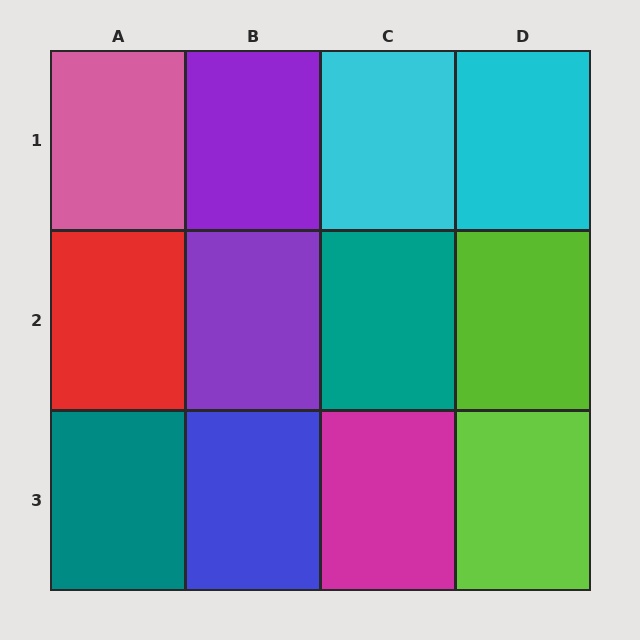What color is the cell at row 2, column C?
Teal.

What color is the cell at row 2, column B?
Purple.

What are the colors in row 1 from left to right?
Pink, purple, cyan, cyan.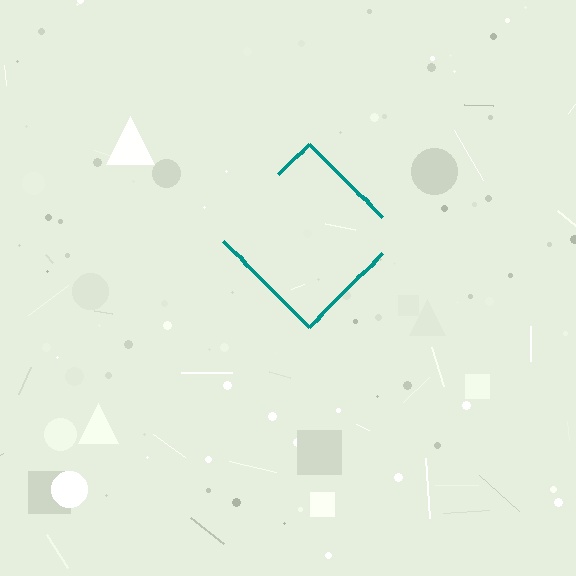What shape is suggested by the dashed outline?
The dashed outline suggests a diamond.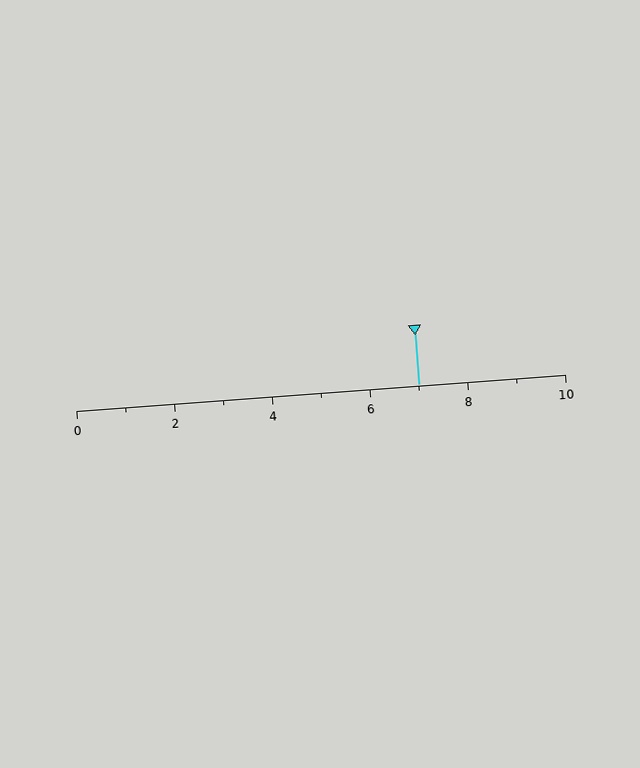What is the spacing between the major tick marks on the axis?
The major ticks are spaced 2 apart.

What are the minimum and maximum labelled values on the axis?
The axis runs from 0 to 10.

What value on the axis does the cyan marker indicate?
The marker indicates approximately 7.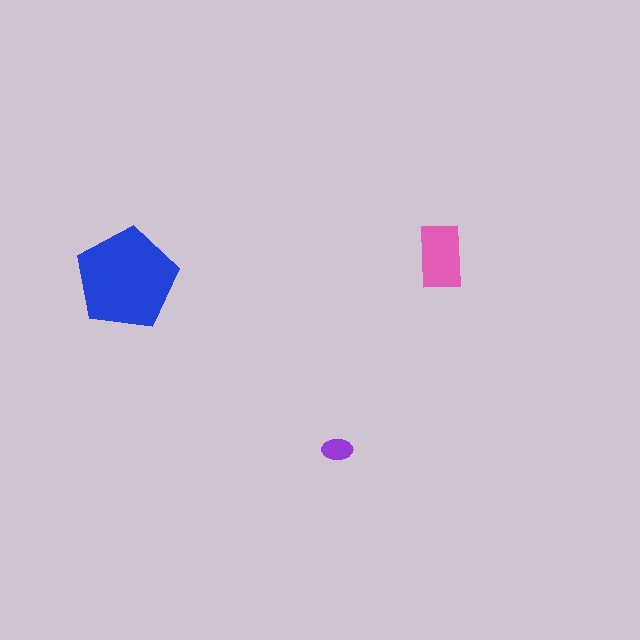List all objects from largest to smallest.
The blue pentagon, the pink rectangle, the purple ellipse.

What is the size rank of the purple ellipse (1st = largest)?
3rd.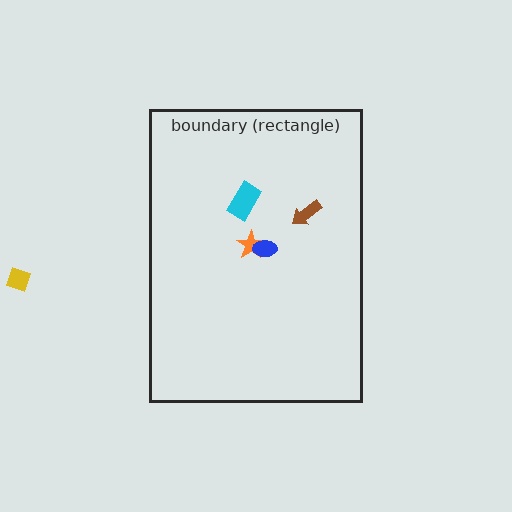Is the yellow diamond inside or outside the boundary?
Outside.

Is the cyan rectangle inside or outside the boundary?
Inside.